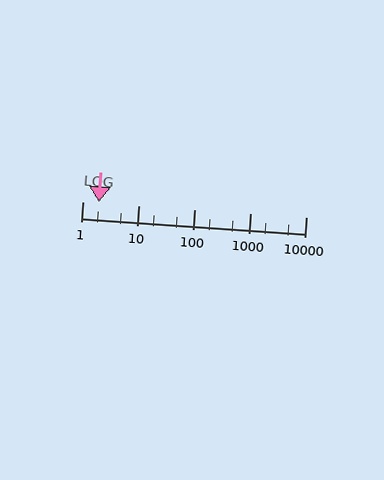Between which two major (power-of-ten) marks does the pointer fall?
The pointer is between 1 and 10.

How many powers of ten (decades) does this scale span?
The scale spans 4 decades, from 1 to 10000.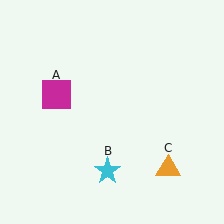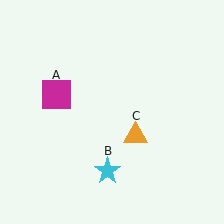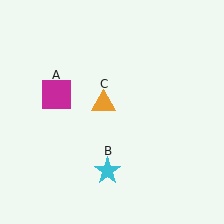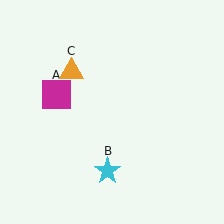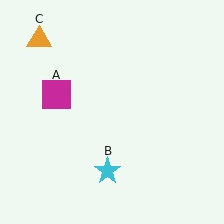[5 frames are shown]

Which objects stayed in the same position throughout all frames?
Magenta square (object A) and cyan star (object B) remained stationary.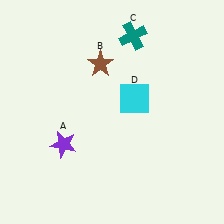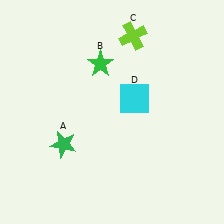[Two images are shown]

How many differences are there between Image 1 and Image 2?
There are 3 differences between the two images.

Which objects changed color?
A changed from purple to green. B changed from brown to green. C changed from teal to lime.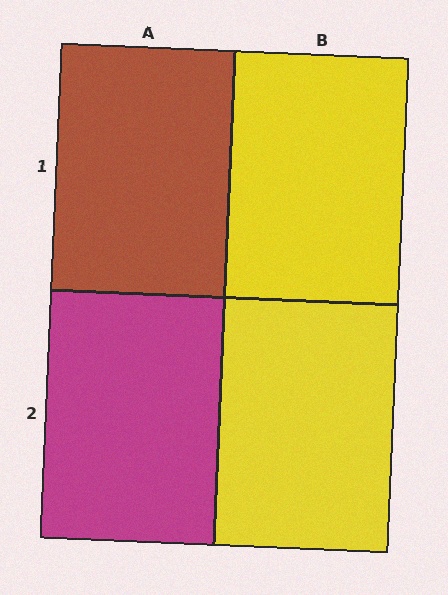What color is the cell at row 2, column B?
Yellow.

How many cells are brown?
1 cell is brown.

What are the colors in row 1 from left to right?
Brown, yellow.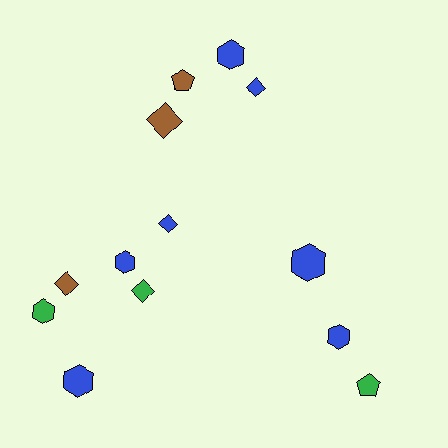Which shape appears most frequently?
Hexagon, with 6 objects.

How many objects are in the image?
There are 13 objects.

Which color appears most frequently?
Blue, with 7 objects.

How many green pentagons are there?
There is 1 green pentagon.